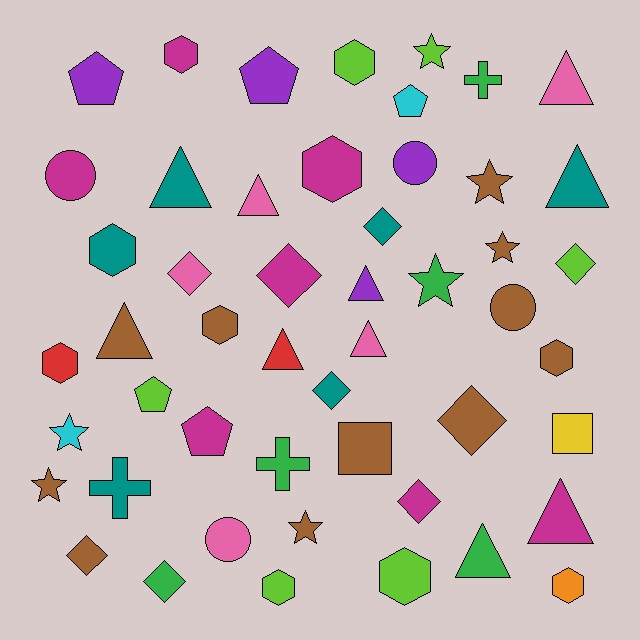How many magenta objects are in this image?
There are 7 magenta objects.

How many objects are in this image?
There are 50 objects.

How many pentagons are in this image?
There are 5 pentagons.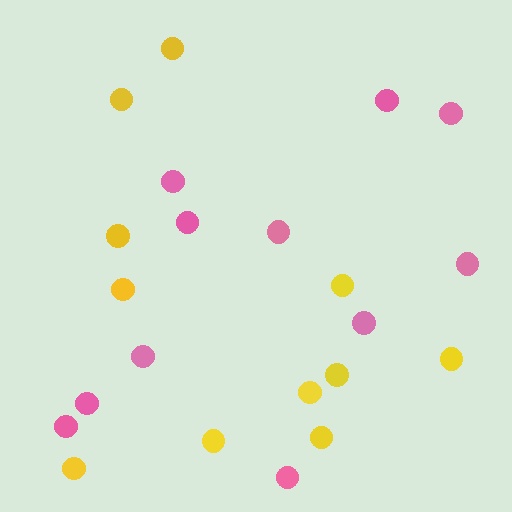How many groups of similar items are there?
There are 2 groups: one group of yellow circles (11) and one group of pink circles (11).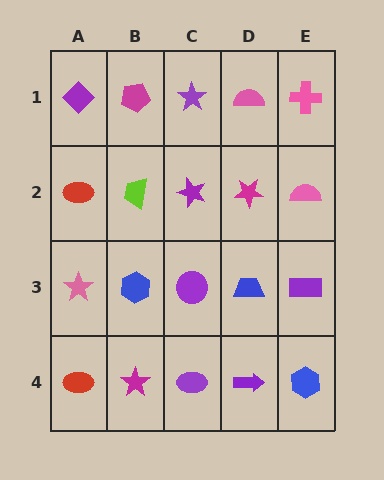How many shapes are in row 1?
5 shapes.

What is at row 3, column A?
A pink star.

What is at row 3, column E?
A purple rectangle.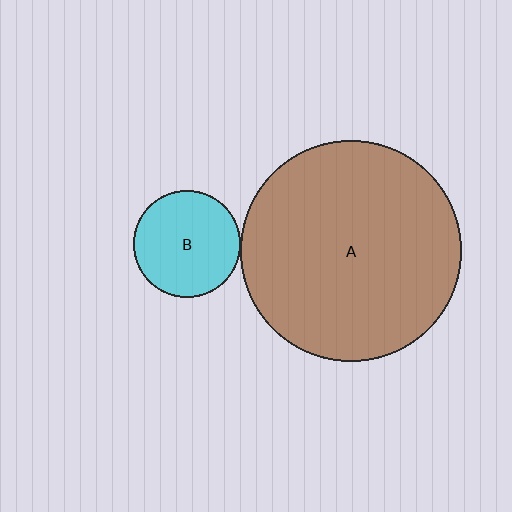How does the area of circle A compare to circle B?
Approximately 4.2 times.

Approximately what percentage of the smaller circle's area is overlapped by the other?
Approximately 5%.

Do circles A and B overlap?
Yes.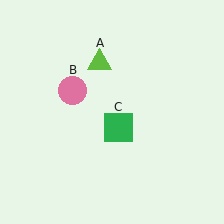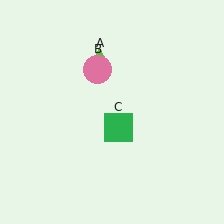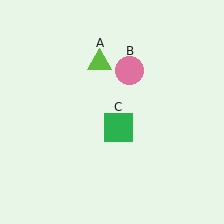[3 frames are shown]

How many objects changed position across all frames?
1 object changed position: pink circle (object B).